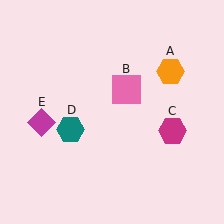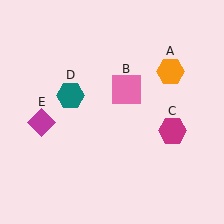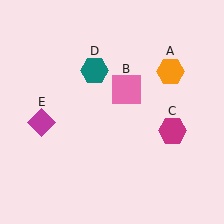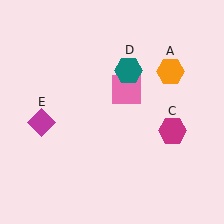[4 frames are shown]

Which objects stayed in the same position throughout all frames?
Orange hexagon (object A) and pink square (object B) and magenta hexagon (object C) and magenta diamond (object E) remained stationary.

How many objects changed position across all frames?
1 object changed position: teal hexagon (object D).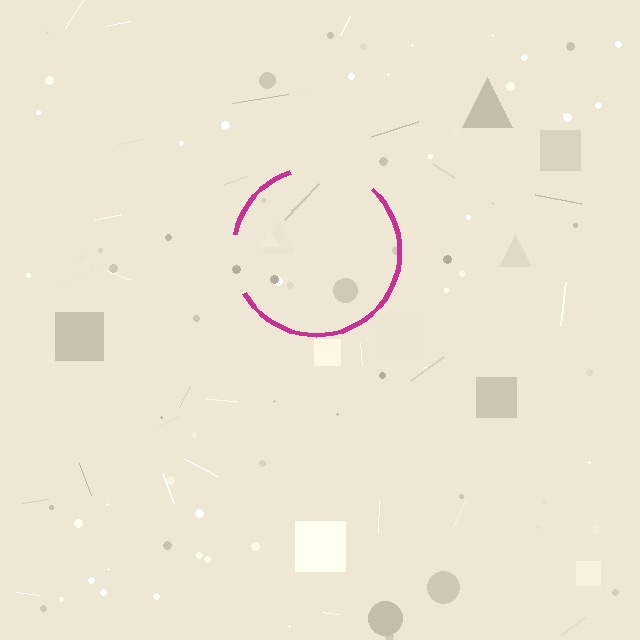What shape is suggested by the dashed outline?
The dashed outline suggests a circle.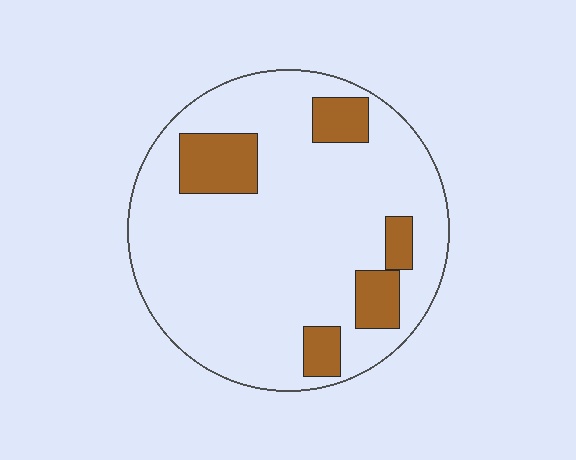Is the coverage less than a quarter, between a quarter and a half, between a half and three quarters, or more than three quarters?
Less than a quarter.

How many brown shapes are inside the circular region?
5.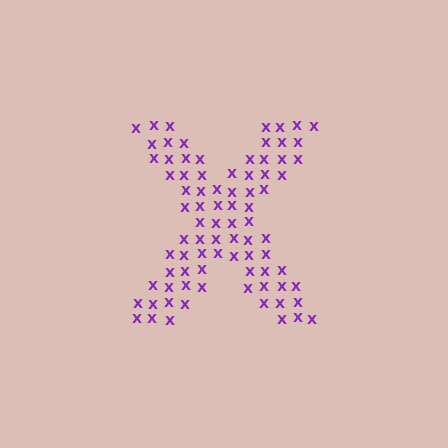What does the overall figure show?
The overall figure shows the letter X.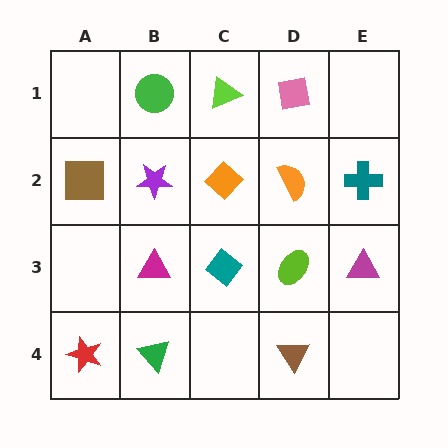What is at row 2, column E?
A teal cross.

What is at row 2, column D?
An orange semicircle.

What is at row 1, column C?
A lime triangle.